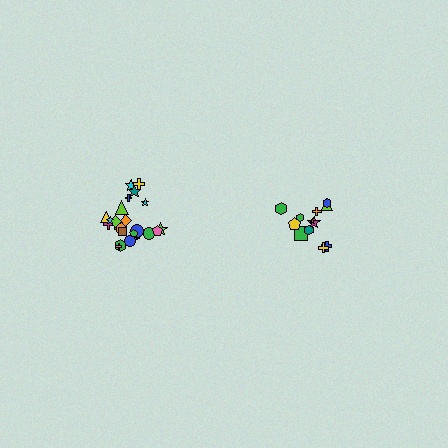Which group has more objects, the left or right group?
The left group.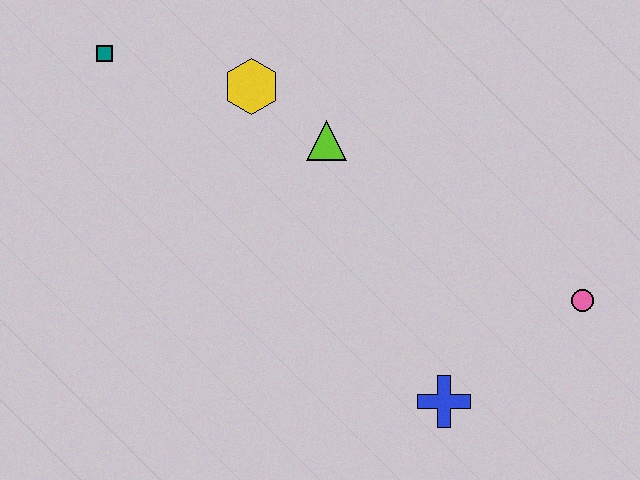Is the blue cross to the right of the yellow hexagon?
Yes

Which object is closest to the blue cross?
The pink circle is closest to the blue cross.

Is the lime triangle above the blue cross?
Yes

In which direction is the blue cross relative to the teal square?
The blue cross is below the teal square.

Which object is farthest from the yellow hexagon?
The pink circle is farthest from the yellow hexagon.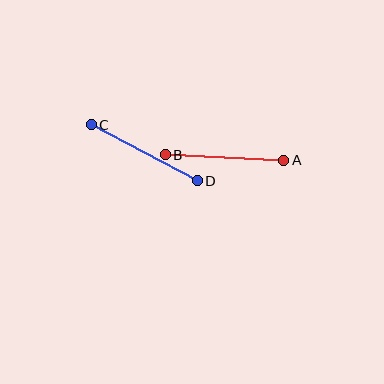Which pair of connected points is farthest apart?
Points C and D are farthest apart.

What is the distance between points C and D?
The distance is approximately 120 pixels.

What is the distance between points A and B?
The distance is approximately 119 pixels.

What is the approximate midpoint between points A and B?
The midpoint is at approximately (224, 158) pixels.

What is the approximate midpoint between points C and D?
The midpoint is at approximately (144, 153) pixels.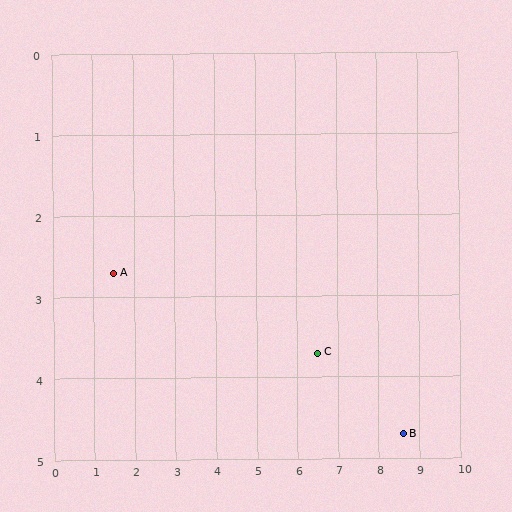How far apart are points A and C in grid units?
Points A and C are about 5.1 grid units apart.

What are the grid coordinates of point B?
Point B is at approximately (8.6, 4.7).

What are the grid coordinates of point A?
Point A is at approximately (1.5, 2.7).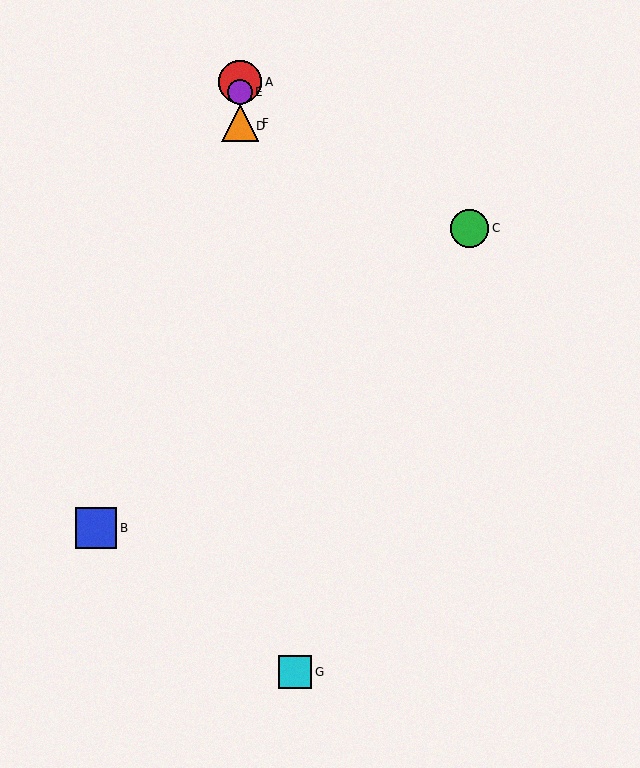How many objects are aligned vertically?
4 objects (A, D, E, F) are aligned vertically.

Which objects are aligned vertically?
Objects A, D, E, F are aligned vertically.